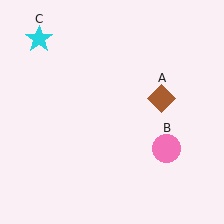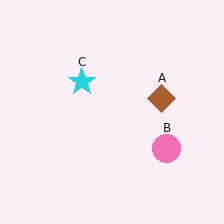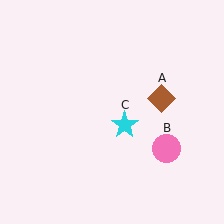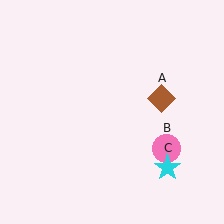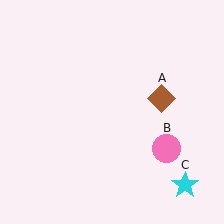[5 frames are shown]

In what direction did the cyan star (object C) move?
The cyan star (object C) moved down and to the right.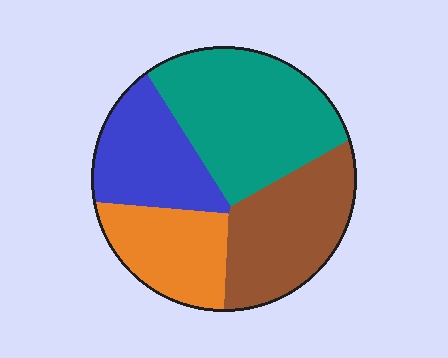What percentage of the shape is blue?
Blue takes up about one fifth (1/5) of the shape.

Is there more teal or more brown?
Teal.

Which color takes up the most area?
Teal, at roughly 35%.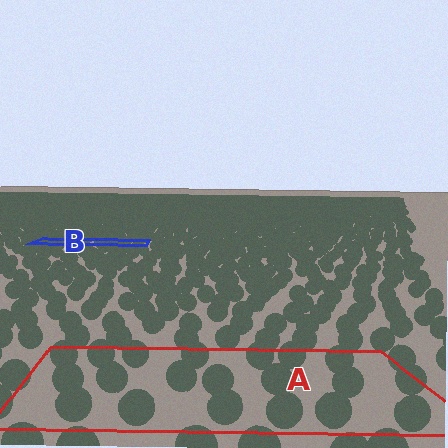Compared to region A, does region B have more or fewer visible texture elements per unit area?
Region B has more texture elements per unit area — they are packed more densely because it is farther away.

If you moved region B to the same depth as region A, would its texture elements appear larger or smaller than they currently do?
They would appear larger. At a closer depth, the same texture elements are projected at a bigger on-screen size.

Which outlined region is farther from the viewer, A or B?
Region B is farther from the viewer — the texture elements inside it appear smaller and more densely packed.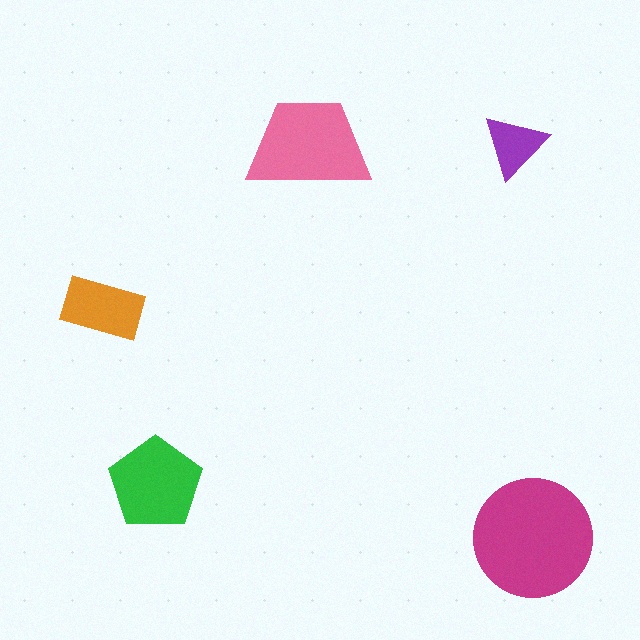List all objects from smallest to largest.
The purple triangle, the orange rectangle, the green pentagon, the pink trapezoid, the magenta circle.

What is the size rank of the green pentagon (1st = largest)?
3rd.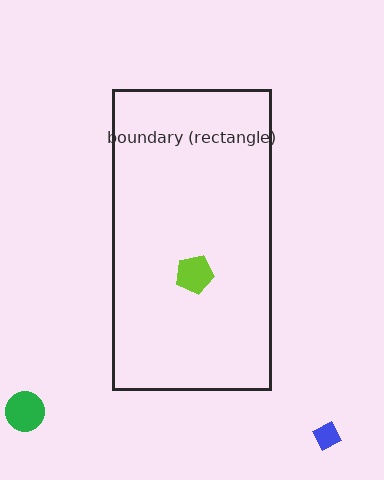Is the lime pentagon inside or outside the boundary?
Inside.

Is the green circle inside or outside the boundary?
Outside.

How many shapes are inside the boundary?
1 inside, 2 outside.